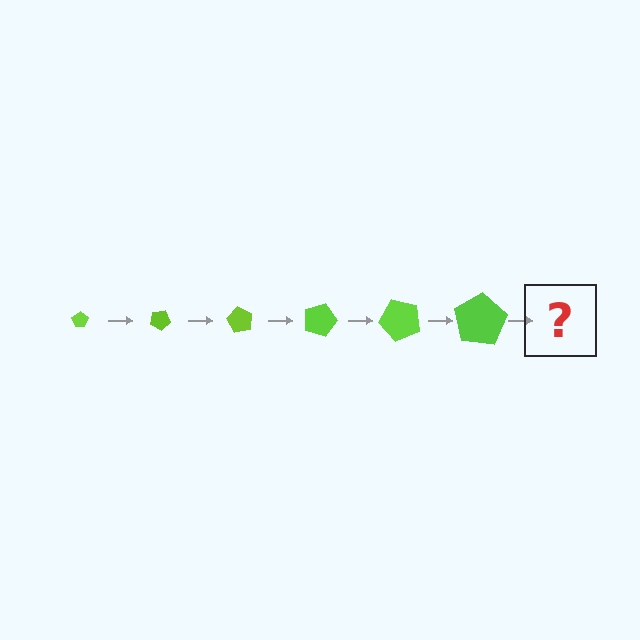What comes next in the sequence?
The next element should be a pentagon, larger than the previous one and rotated 180 degrees from the start.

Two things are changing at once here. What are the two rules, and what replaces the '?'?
The two rules are that the pentagon grows larger each step and it rotates 30 degrees each step. The '?' should be a pentagon, larger than the previous one and rotated 180 degrees from the start.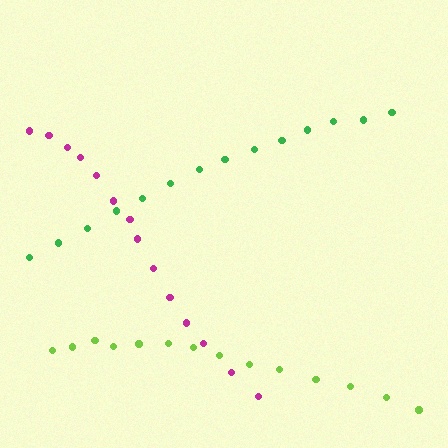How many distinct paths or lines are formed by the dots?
There are 3 distinct paths.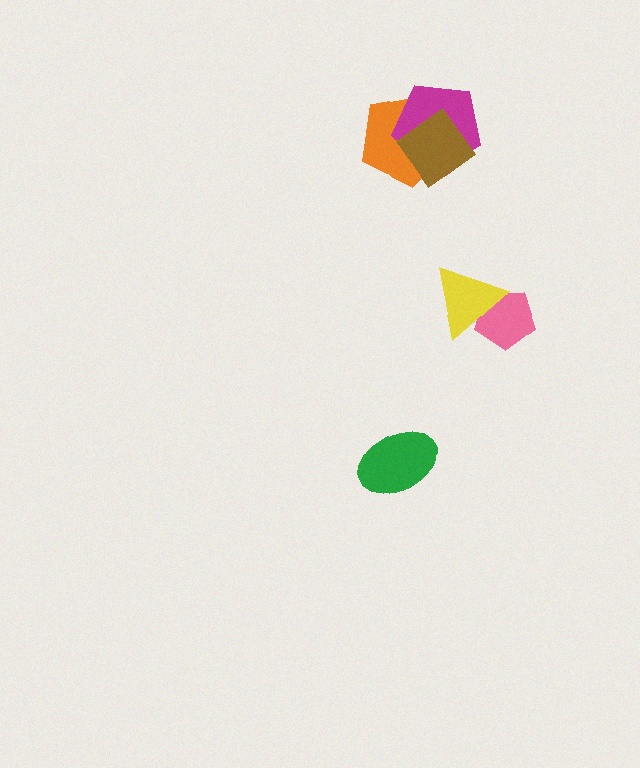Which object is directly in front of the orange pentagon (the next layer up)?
The magenta pentagon is directly in front of the orange pentagon.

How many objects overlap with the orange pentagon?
2 objects overlap with the orange pentagon.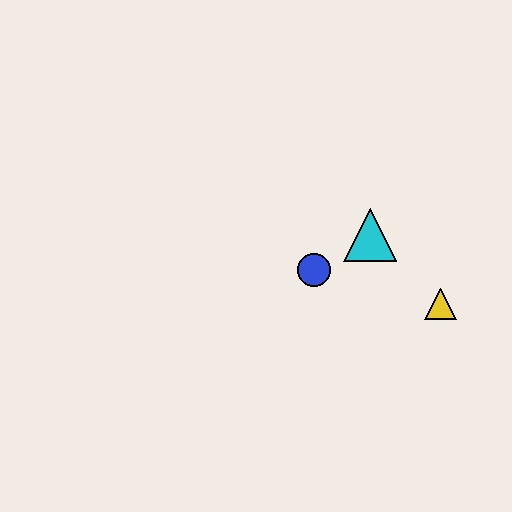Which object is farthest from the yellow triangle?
The blue circle is farthest from the yellow triangle.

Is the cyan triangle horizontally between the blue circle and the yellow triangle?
Yes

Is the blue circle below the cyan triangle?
Yes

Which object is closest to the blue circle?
The cyan triangle is closest to the blue circle.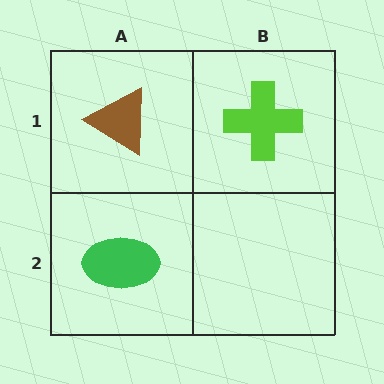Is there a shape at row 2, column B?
No, that cell is empty.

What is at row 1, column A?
A brown triangle.